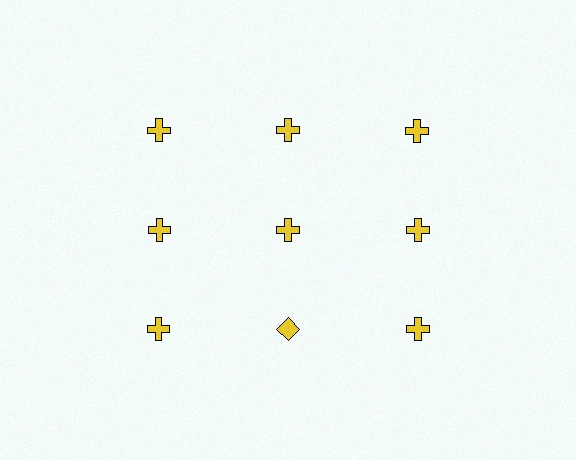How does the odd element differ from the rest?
It has a different shape: diamond instead of cross.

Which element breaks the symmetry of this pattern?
The yellow diamond in the third row, second from left column breaks the symmetry. All other shapes are yellow crosses.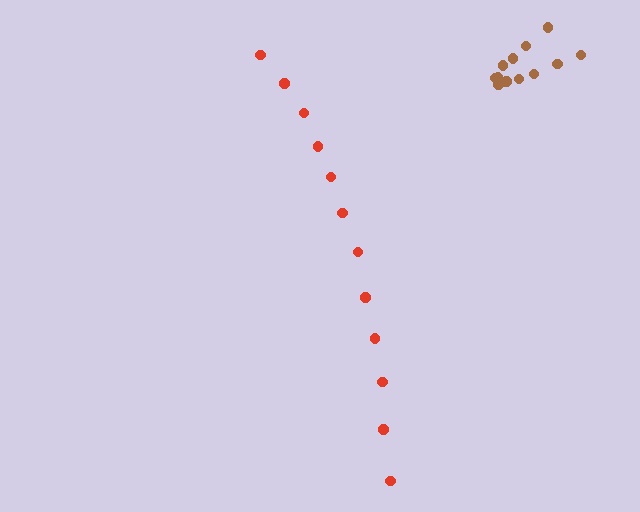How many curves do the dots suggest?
There are 2 distinct paths.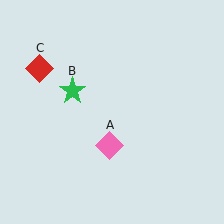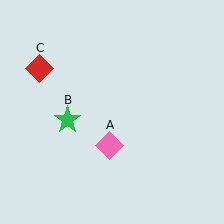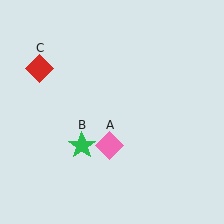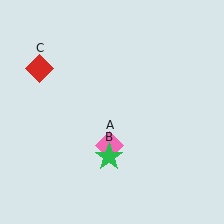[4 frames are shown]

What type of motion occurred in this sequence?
The green star (object B) rotated counterclockwise around the center of the scene.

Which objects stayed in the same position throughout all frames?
Pink diamond (object A) and red diamond (object C) remained stationary.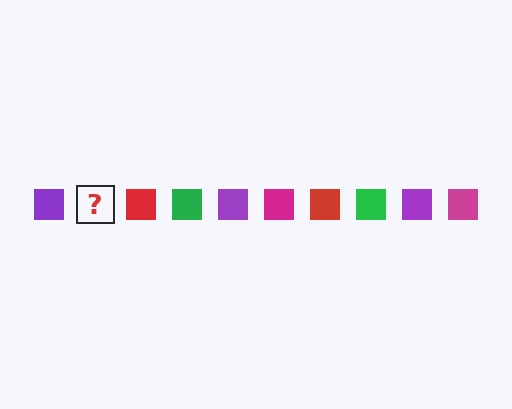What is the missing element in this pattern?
The missing element is a magenta square.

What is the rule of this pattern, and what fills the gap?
The rule is that the pattern cycles through purple, magenta, red, green squares. The gap should be filled with a magenta square.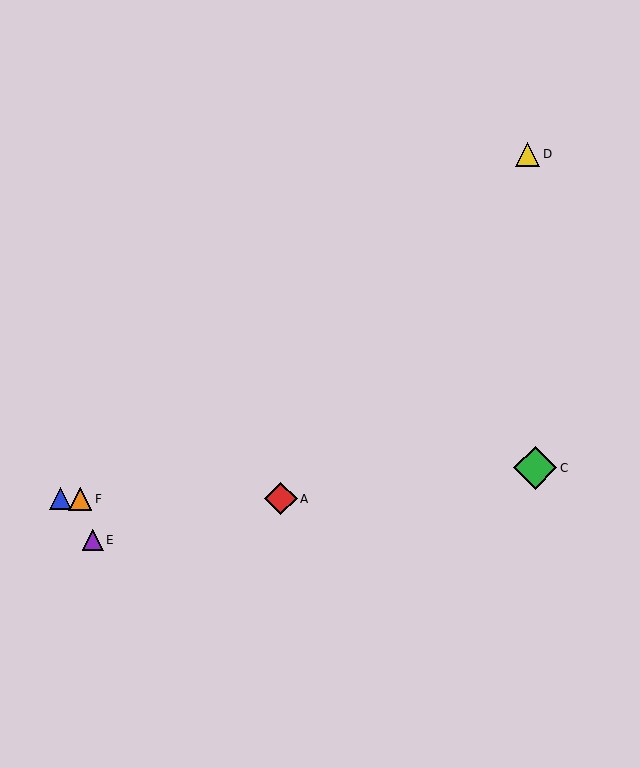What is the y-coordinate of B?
Object B is at y≈499.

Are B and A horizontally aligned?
Yes, both are at y≈499.